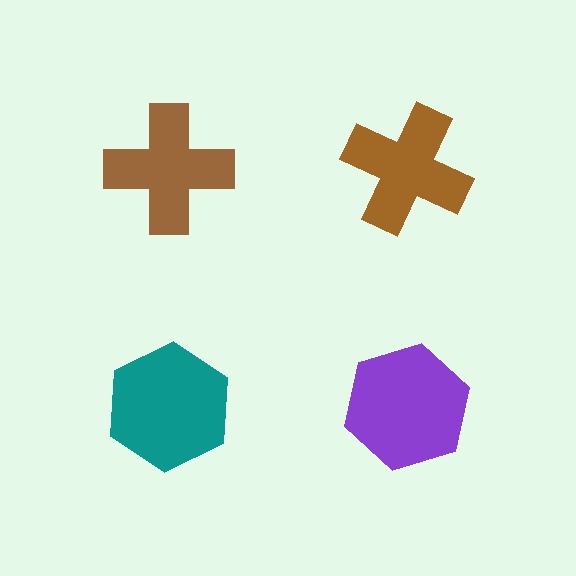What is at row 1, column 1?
A brown cross.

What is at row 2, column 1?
A teal hexagon.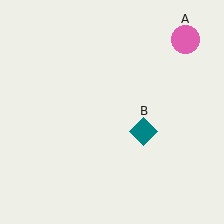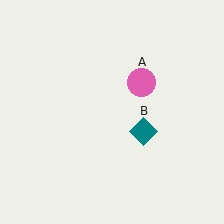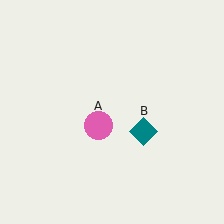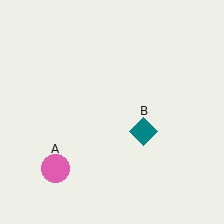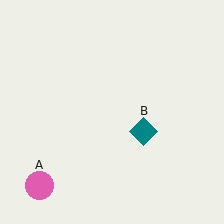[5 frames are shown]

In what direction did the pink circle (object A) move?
The pink circle (object A) moved down and to the left.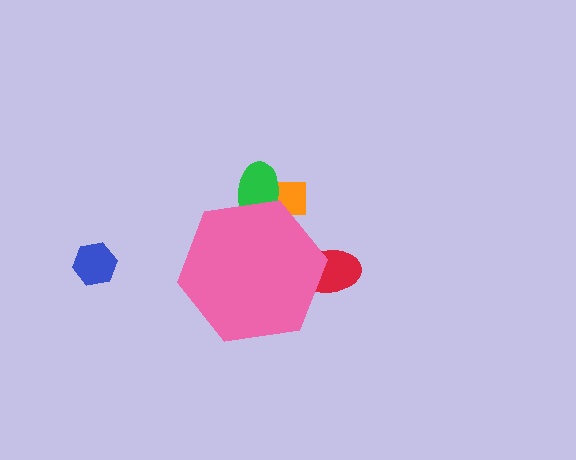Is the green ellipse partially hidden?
Yes, the green ellipse is partially hidden behind the pink hexagon.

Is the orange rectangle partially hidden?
Yes, the orange rectangle is partially hidden behind the pink hexagon.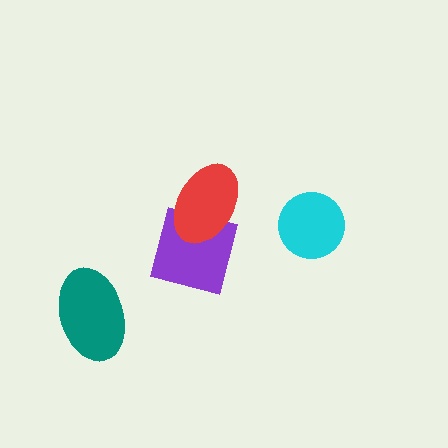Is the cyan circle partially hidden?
No, no other shape covers it.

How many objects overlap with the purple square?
1 object overlaps with the purple square.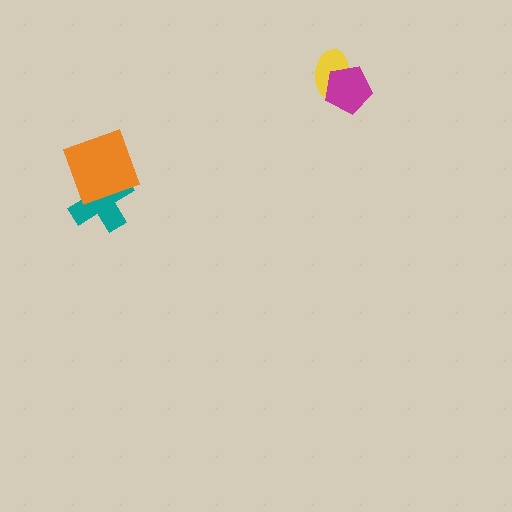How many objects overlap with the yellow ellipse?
1 object overlaps with the yellow ellipse.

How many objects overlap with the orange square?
1 object overlaps with the orange square.